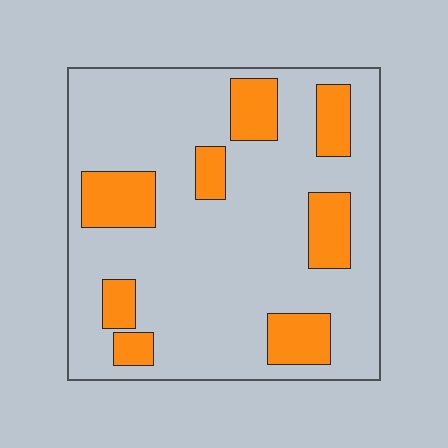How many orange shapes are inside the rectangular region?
8.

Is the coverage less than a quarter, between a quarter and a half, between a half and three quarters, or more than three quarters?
Less than a quarter.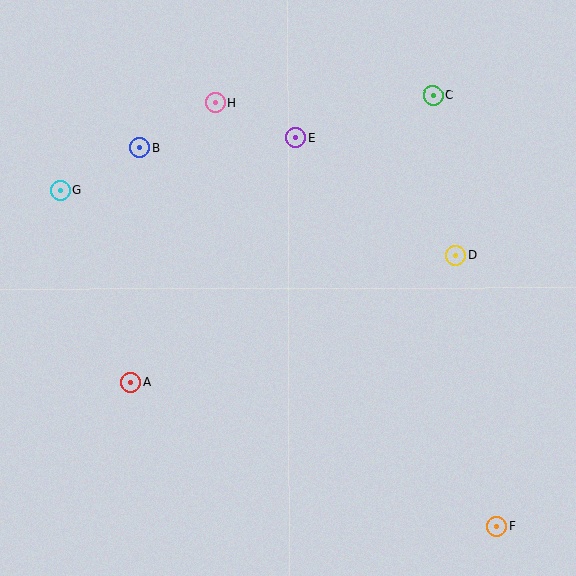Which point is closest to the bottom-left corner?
Point A is closest to the bottom-left corner.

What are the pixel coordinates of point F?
Point F is at (496, 527).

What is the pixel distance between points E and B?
The distance between E and B is 156 pixels.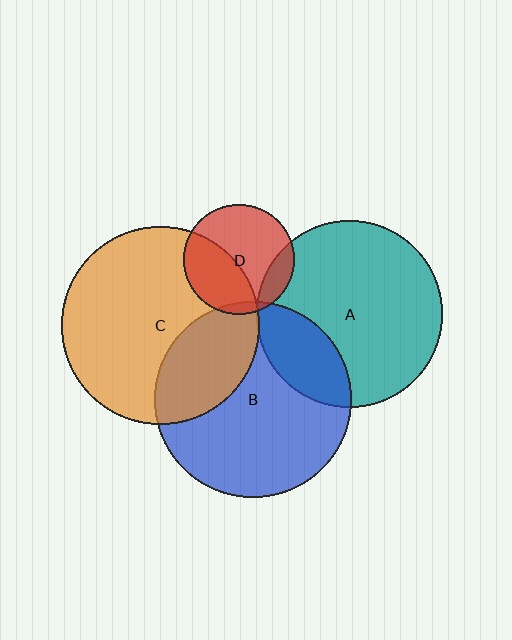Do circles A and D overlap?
Yes.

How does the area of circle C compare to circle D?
Approximately 3.2 times.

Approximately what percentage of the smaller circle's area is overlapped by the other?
Approximately 15%.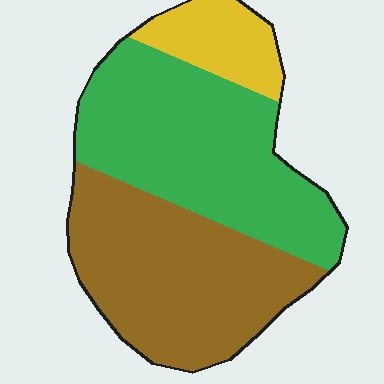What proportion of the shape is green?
Green takes up between a third and a half of the shape.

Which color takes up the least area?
Yellow, at roughly 10%.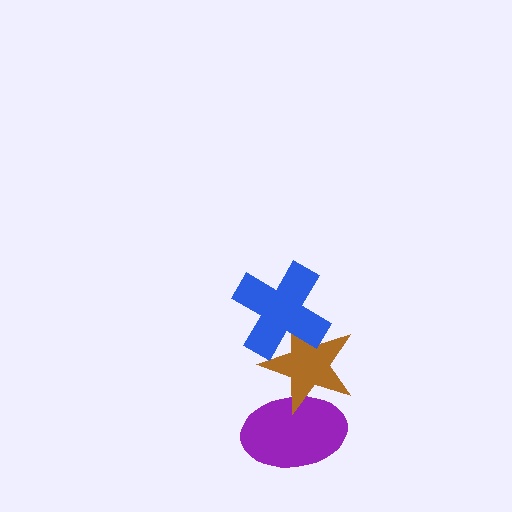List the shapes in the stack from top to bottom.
From top to bottom: the blue cross, the brown star, the purple ellipse.